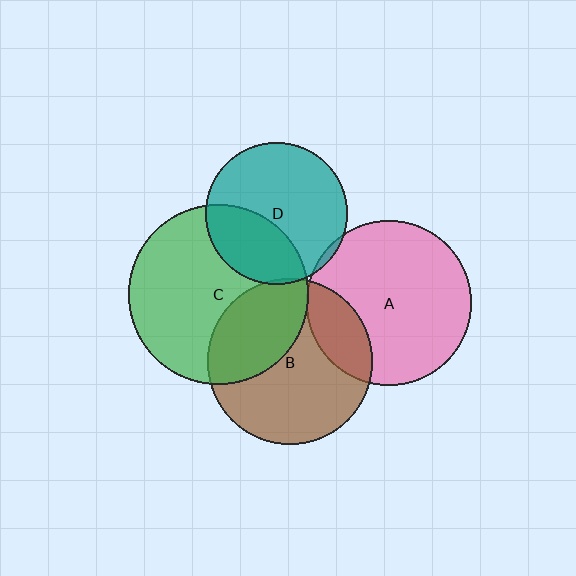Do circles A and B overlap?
Yes.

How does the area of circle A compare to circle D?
Approximately 1.4 times.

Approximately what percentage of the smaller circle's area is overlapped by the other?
Approximately 20%.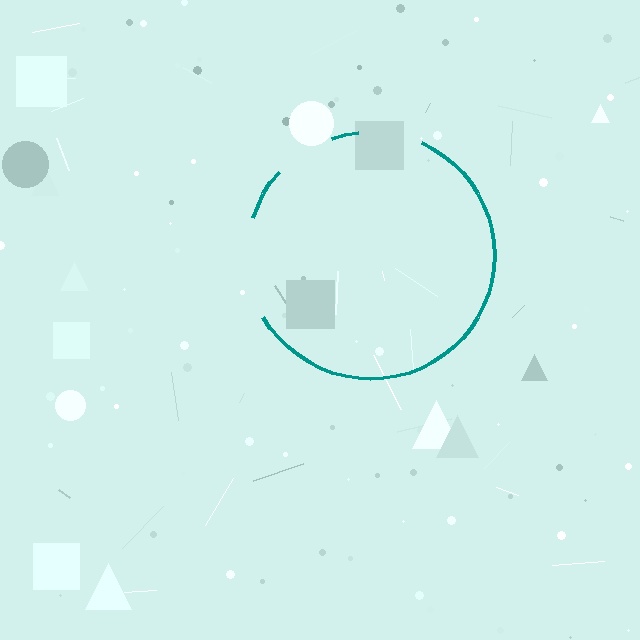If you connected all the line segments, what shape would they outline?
They would outline a circle.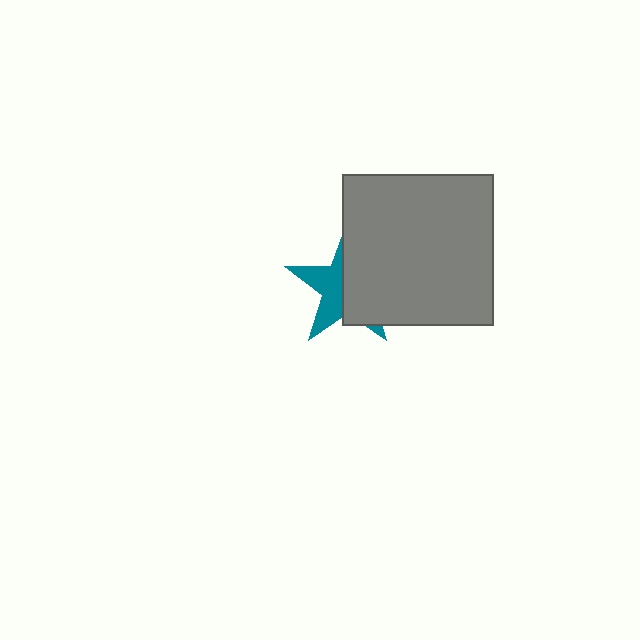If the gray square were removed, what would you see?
You would see the complete teal star.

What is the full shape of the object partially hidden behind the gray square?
The partially hidden object is a teal star.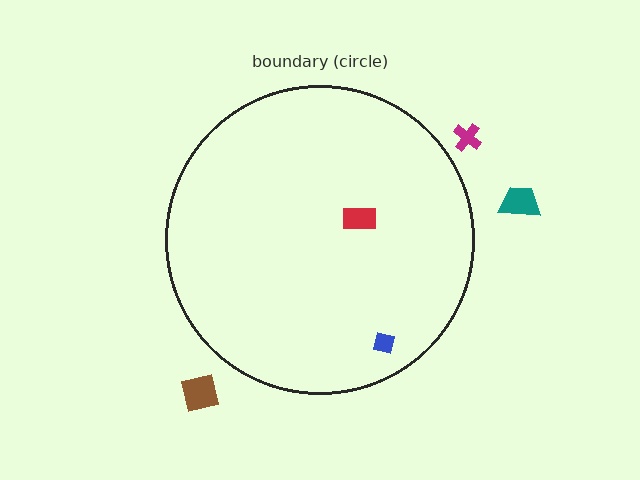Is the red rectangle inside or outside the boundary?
Inside.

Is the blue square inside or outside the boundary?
Inside.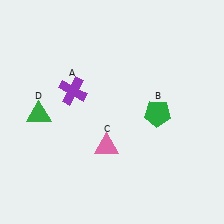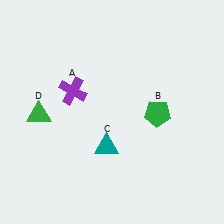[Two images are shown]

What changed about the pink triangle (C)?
In Image 1, C is pink. In Image 2, it changed to teal.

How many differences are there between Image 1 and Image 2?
There is 1 difference between the two images.